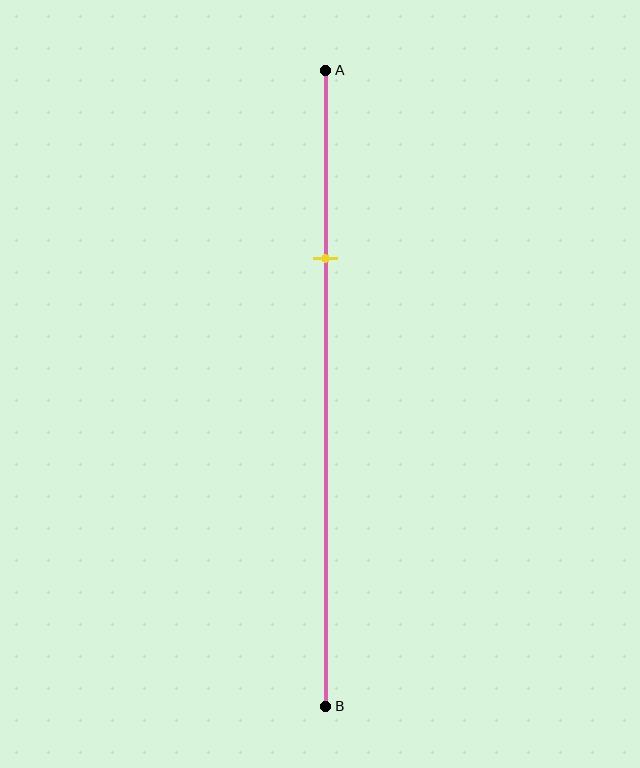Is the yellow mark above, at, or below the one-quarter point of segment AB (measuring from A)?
The yellow mark is below the one-quarter point of segment AB.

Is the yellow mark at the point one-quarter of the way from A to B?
No, the mark is at about 30% from A, not at the 25% one-quarter point.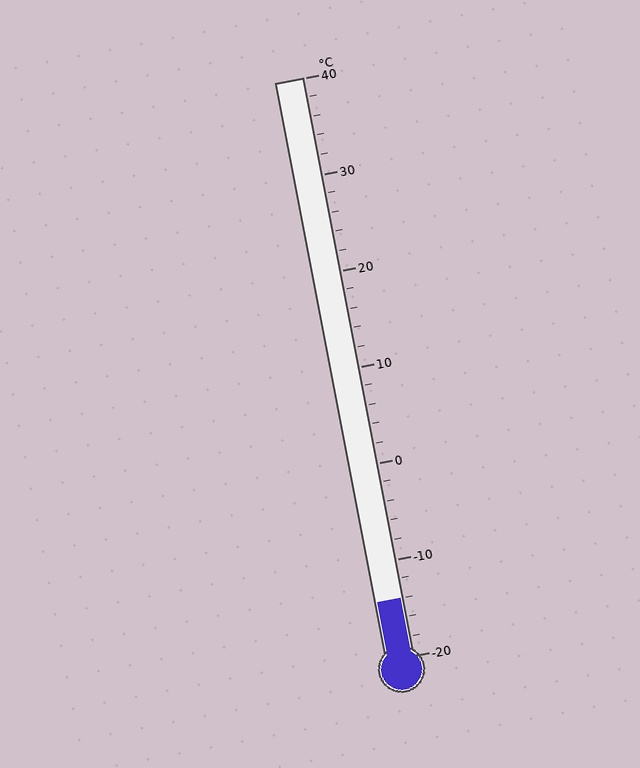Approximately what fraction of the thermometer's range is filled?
The thermometer is filled to approximately 10% of its range.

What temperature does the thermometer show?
The thermometer shows approximately -14°C.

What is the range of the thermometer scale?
The thermometer scale ranges from -20°C to 40°C.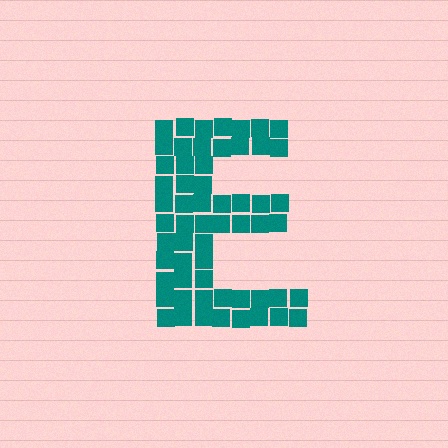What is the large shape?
The large shape is the letter E.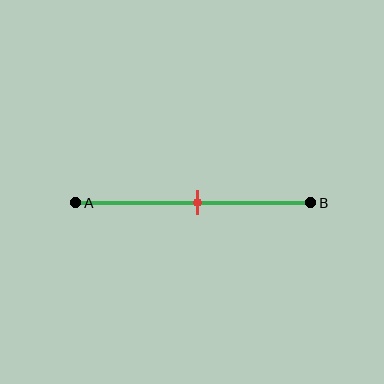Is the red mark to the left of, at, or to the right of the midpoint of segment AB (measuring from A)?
The red mark is approximately at the midpoint of segment AB.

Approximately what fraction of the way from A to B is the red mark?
The red mark is approximately 50% of the way from A to B.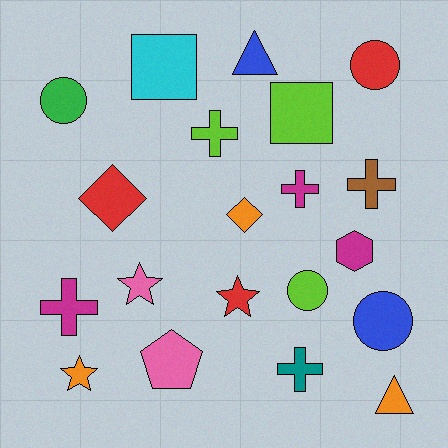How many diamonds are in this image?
There are 2 diamonds.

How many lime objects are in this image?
There are 3 lime objects.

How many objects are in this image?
There are 20 objects.